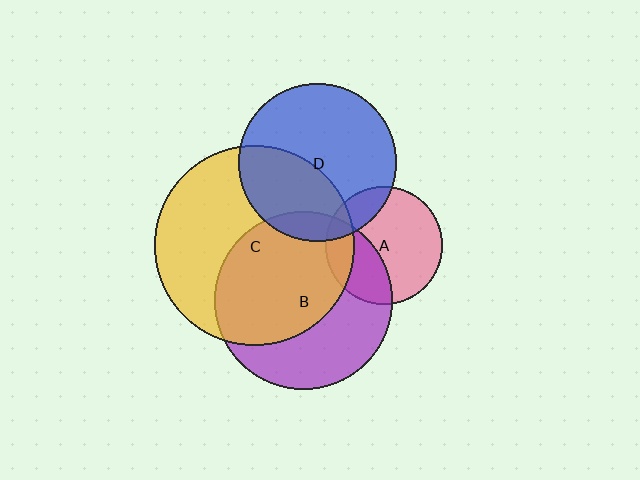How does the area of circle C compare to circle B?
Approximately 1.3 times.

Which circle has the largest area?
Circle C (yellow).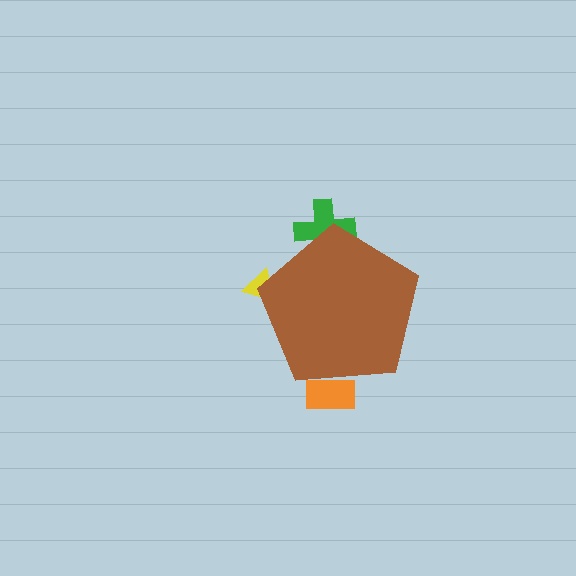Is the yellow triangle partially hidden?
Yes, the yellow triangle is partially hidden behind the brown pentagon.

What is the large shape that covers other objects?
A brown pentagon.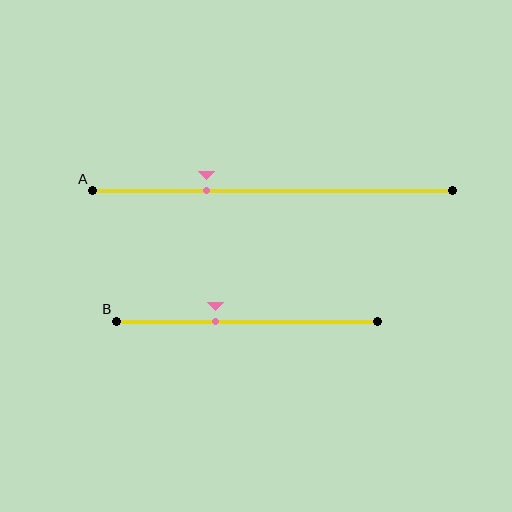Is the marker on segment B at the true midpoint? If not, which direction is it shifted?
No, the marker on segment B is shifted to the left by about 12% of the segment length.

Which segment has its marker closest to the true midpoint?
Segment B has its marker closest to the true midpoint.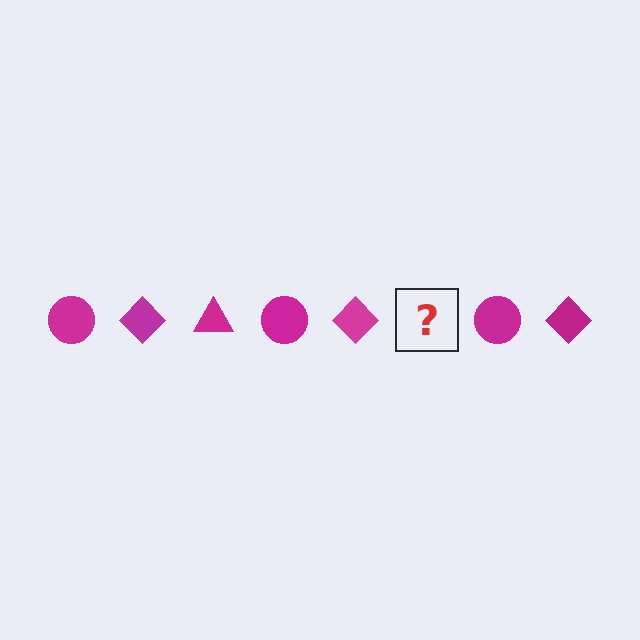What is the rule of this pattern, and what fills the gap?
The rule is that the pattern cycles through circle, diamond, triangle shapes in magenta. The gap should be filled with a magenta triangle.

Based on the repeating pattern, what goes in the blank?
The blank should be a magenta triangle.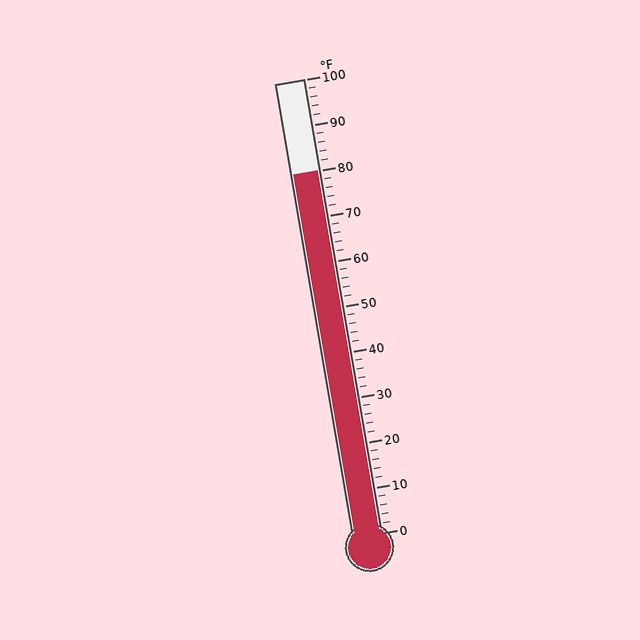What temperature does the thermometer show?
The thermometer shows approximately 80°F.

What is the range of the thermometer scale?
The thermometer scale ranges from 0°F to 100°F.